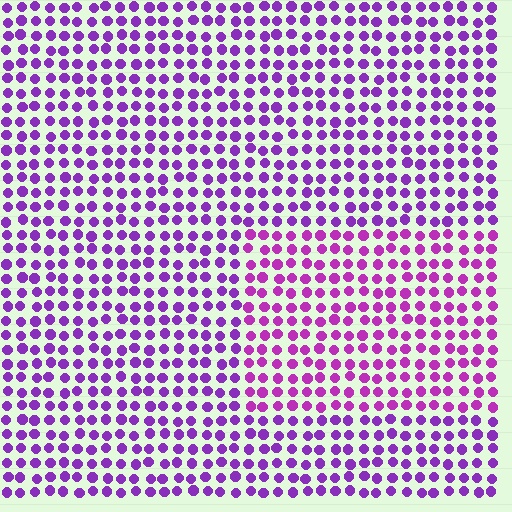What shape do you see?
I see a rectangle.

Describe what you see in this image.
The image is filled with small purple elements in a uniform arrangement. A rectangle-shaped region is visible where the elements are tinted to a slightly different hue, forming a subtle color boundary.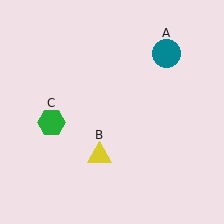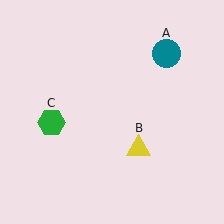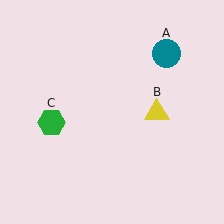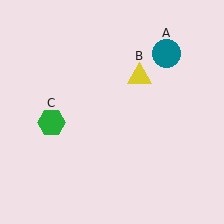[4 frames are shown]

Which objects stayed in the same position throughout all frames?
Teal circle (object A) and green hexagon (object C) remained stationary.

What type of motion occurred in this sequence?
The yellow triangle (object B) rotated counterclockwise around the center of the scene.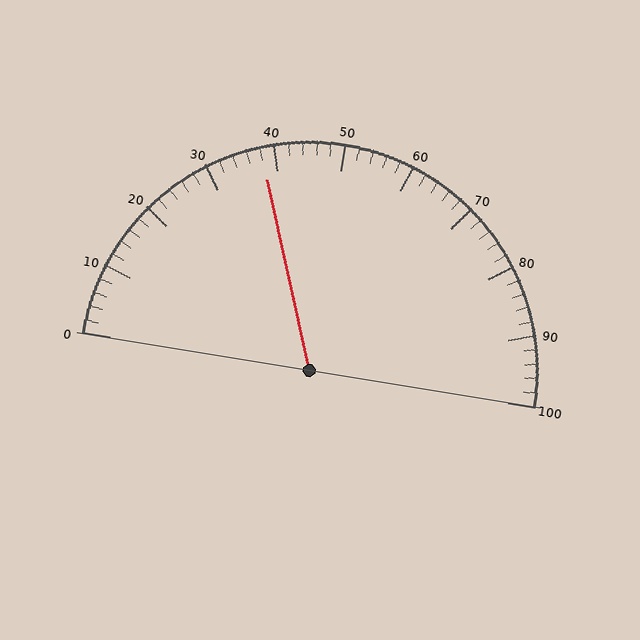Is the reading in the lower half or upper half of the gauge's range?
The reading is in the lower half of the range (0 to 100).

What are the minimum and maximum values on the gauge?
The gauge ranges from 0 to 100.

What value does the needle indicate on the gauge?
The needle indicates approximately 38.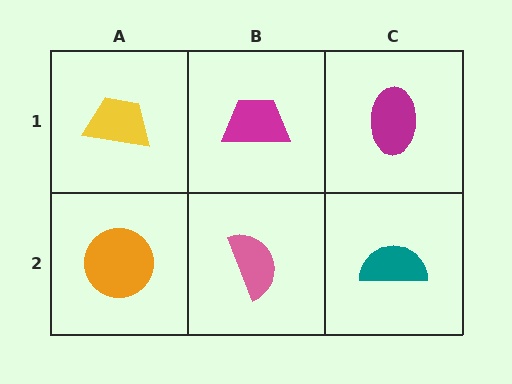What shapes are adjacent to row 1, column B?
A pink semicircle (row 2, column B), a yellow trapezoid (row 1, column A), a magenta ellipse (row 1, column C).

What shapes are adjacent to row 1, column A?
An orange circle (row 2, column A), a magenta trapezoid (row 1, column B).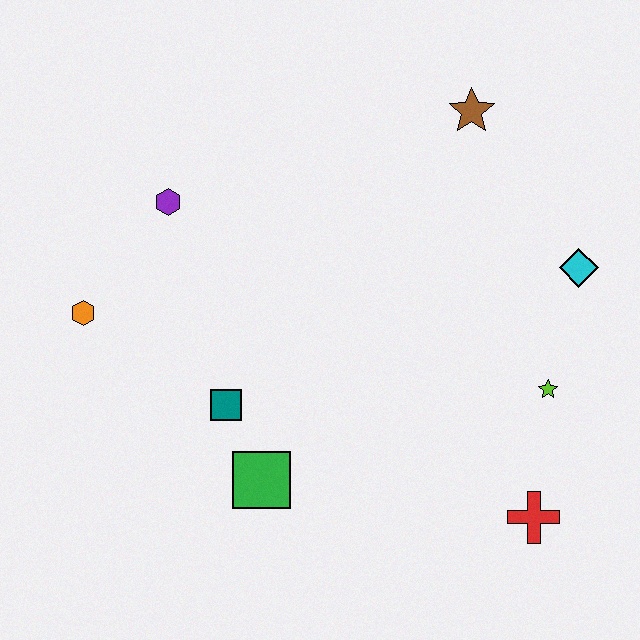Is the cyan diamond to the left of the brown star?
No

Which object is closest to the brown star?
The cyan diamond is closest to the brown star.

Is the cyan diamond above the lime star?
Yes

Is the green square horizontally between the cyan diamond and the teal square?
Yes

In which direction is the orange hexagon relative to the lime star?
The orange hexagon is to the left of the lime star.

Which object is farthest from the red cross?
The orange hexagon is farthest from the red cross.